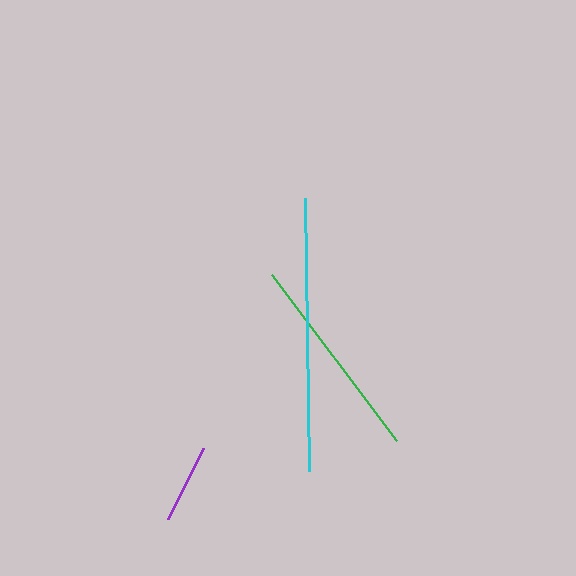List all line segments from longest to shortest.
From longest to shortest: cyan, green, purple.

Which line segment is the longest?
The cyan line is the longest at approximately 273 pixels.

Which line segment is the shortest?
The purple line is the shortest at approximately 80 pixels.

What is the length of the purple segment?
The purple segment is approximately 80 pixels long.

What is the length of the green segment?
The green segment is approximately 208 pixels long.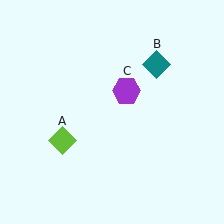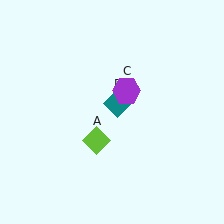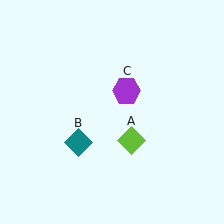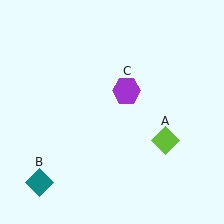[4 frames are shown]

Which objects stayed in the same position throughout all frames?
Purple hexagon (object C) remained stationary.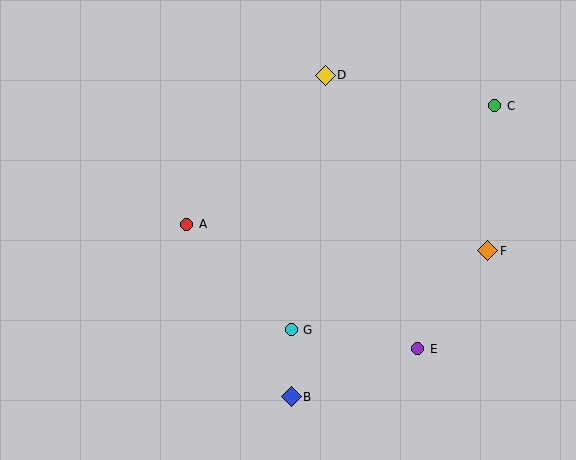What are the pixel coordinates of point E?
Point E is at (418, 349).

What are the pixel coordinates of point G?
Point G is at (291, 330).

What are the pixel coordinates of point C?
Point C is at (495, 106).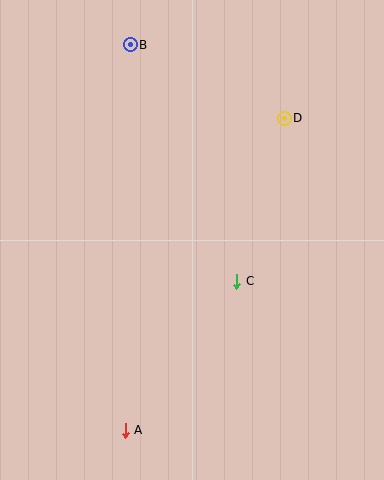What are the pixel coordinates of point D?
Point D is at (284, 118).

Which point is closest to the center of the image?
Point C at (237, 281) is closest to the center.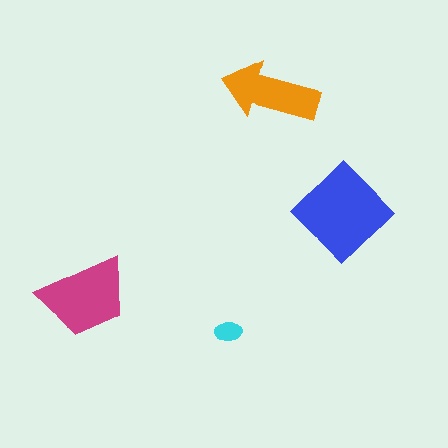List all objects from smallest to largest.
The cyan ellipse, the orange arrow, the magenta trapezoid, the blue diamond.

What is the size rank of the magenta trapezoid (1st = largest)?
2nd.